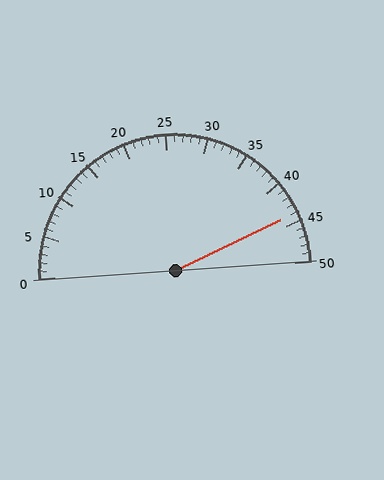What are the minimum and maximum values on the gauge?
The gauge ranges from 0 to 50.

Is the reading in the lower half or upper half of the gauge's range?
The reading is in the upper half of the range (0 to 50).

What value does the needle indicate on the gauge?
The needle indicates approximately 44.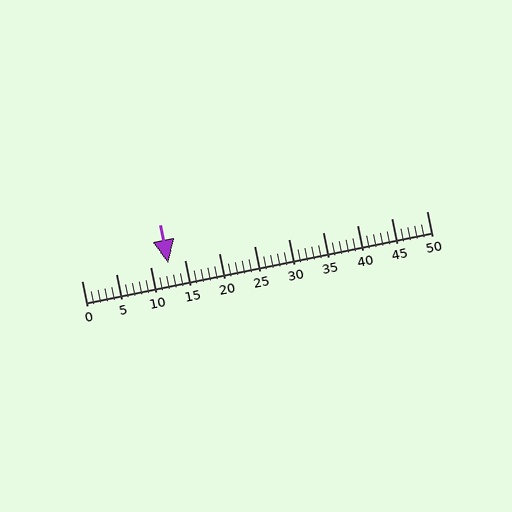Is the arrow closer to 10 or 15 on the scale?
The arrow is closer to 15.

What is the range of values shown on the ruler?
The ruler shows values from 0 to 50.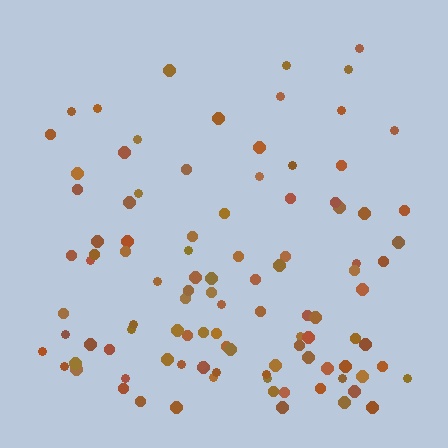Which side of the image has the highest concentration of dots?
The bottom.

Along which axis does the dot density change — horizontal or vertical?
Vertical.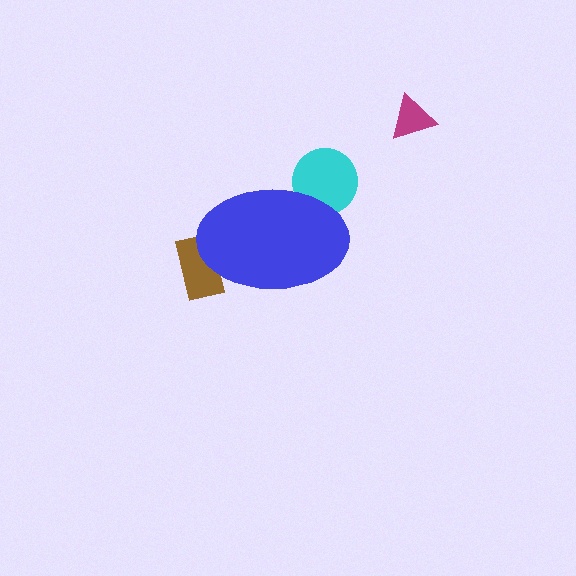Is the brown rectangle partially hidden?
Yes, the brown rectangle is partially hidden behind the blue ellipse.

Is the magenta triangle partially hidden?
No, the magenta triangle is fully visible.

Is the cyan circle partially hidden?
Yes, the cyan circle is partially hidden behind the blue ellipse.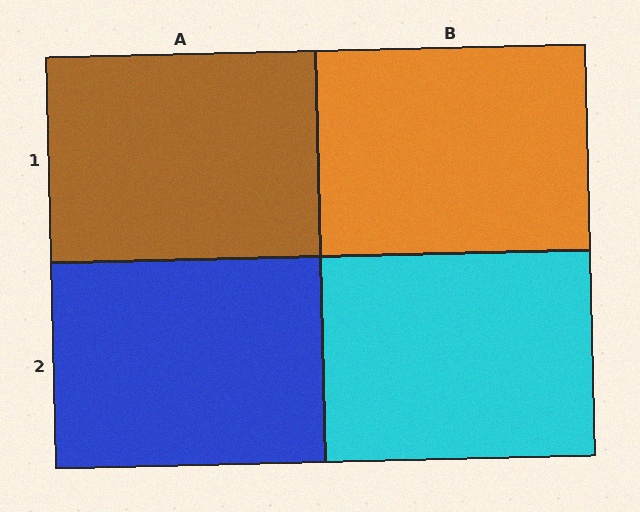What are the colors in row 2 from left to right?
Blue, cyan.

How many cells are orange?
1 cell is orange.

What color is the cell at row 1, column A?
Brown.